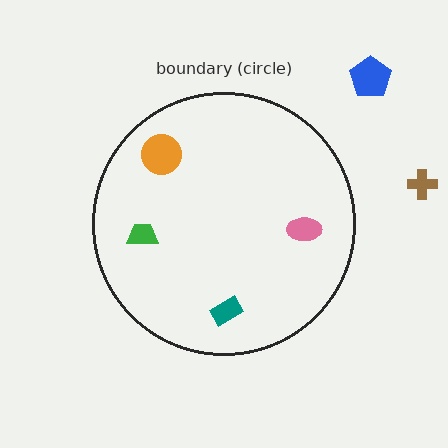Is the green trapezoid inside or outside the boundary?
Inside.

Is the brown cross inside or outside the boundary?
Outside.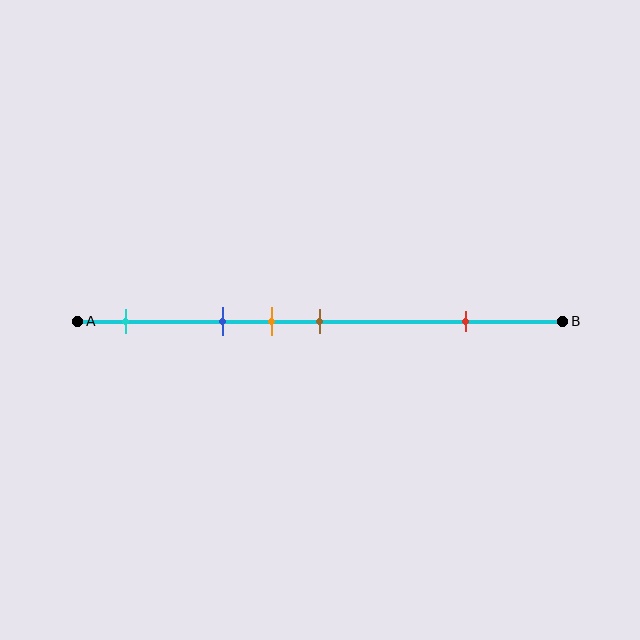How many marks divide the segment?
There are 5 marks dividing the segment.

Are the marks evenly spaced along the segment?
No, the marks are not evenly spaced.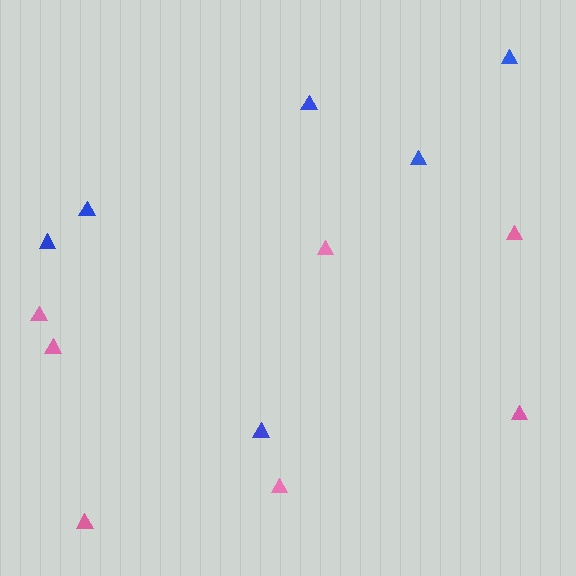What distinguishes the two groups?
There are 2 groups: one group of blue triangles (6) and one group of pink triangles (7).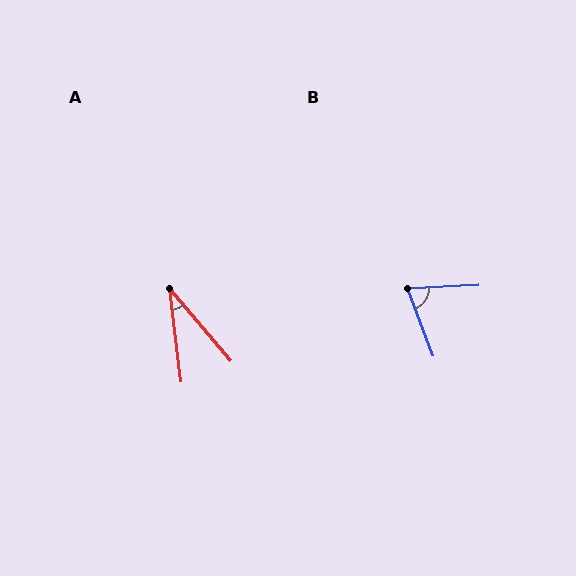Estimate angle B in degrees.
Approximately 72 degrees.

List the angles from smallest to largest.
A (33°), B (72°).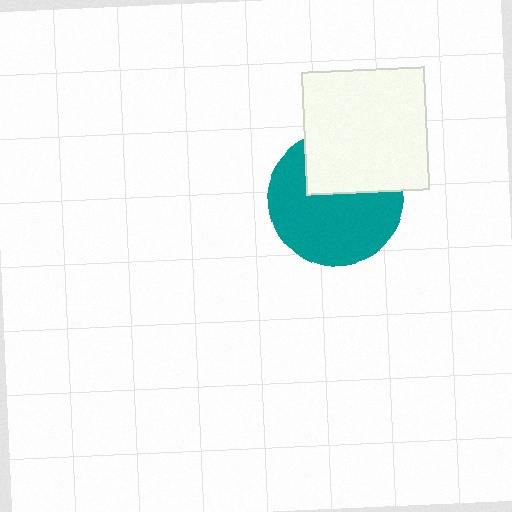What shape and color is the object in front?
The object in front is a white square.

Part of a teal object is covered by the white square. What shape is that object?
It is a circle.